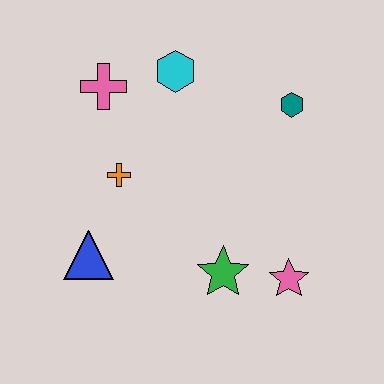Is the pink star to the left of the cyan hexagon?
No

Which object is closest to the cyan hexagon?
The pink cross is closest to the cyan hexagon.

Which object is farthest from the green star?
The pink cross is farthest from the green star.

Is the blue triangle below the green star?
No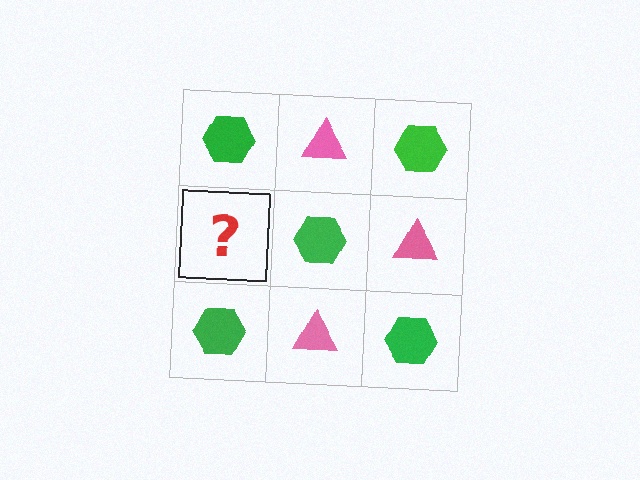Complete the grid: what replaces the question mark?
The question mark should be replaced with a pink triangle.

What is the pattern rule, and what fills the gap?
The rule is that it alternates green hexagon and pink triangle in a checkerboard pattern. The gap should be filled with a pink triangle.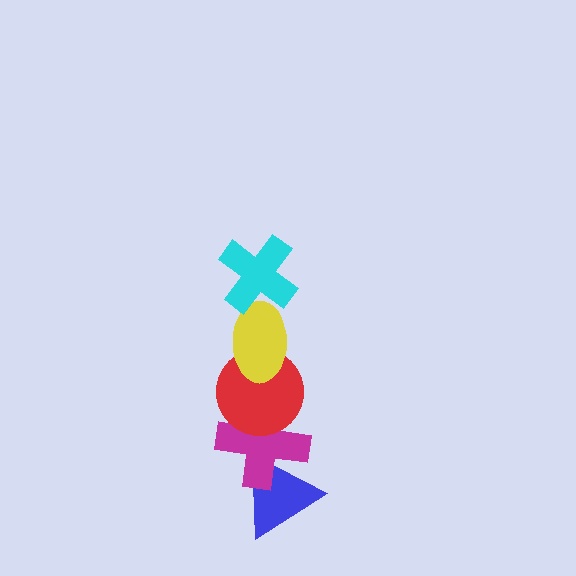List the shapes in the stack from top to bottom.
From top to bottom: the cyan cross, the yellow ellipse, the red circle, the magenta cross, the blue triangle.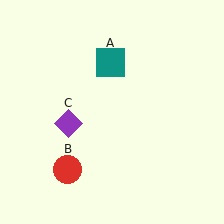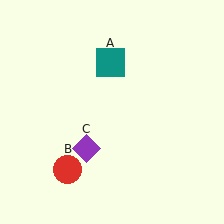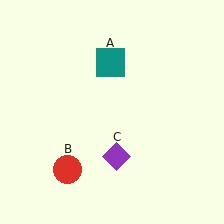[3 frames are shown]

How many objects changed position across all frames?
1 object changed position: purple diamond (object C).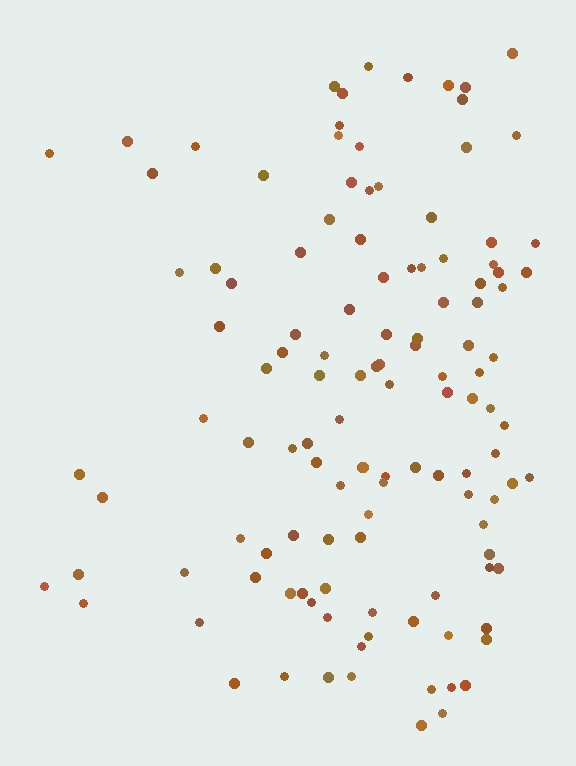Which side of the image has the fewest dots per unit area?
The left.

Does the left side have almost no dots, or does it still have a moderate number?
Still a moderate number, just noticeably fewer than the right.